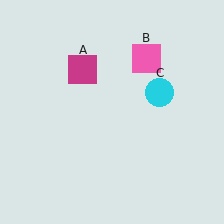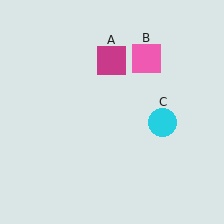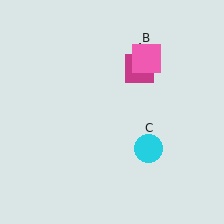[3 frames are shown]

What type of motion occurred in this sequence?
The magenta square (object A), cyan circle (object C) rotated clockwise around the center of the scene.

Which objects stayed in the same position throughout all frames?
Pink square (object B) remained stationary.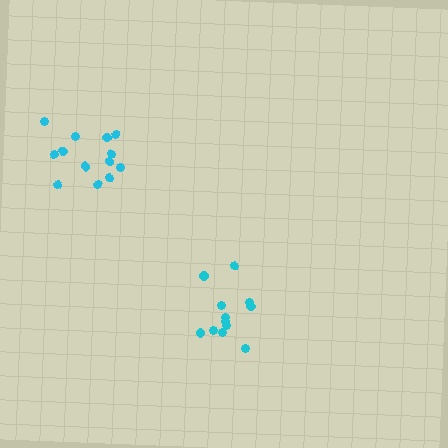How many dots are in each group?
Group 1: 12 dots, Group 2: 13 dots (25 total).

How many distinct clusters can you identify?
There are 2 distinct clusters.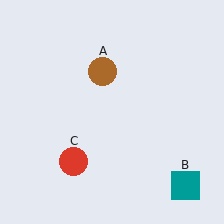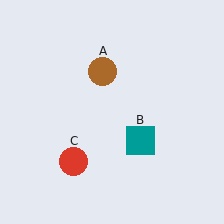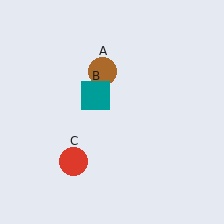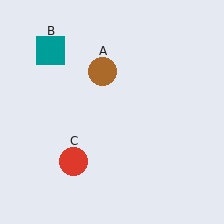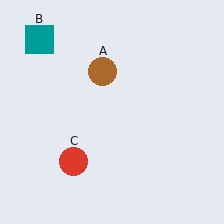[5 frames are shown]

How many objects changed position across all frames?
1 object changed position: teal square (object B).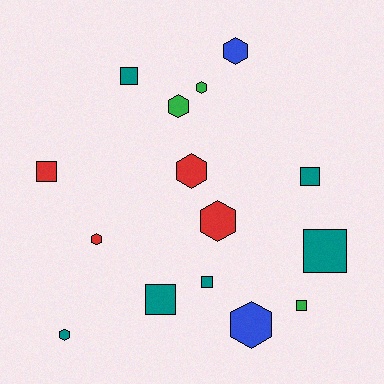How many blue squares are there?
There are no blue squares.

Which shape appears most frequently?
Hexagon, with 8 objects.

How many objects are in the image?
There are 15 objects.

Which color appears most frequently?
Teal, with 6 objects.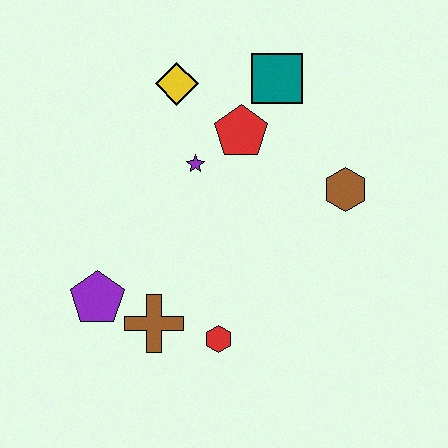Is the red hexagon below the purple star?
Yes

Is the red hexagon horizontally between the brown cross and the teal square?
Yes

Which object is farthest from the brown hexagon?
The purple pentagon is farthest from the brown hexagon.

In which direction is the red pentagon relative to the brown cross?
The red pentagon is above the brown cross.